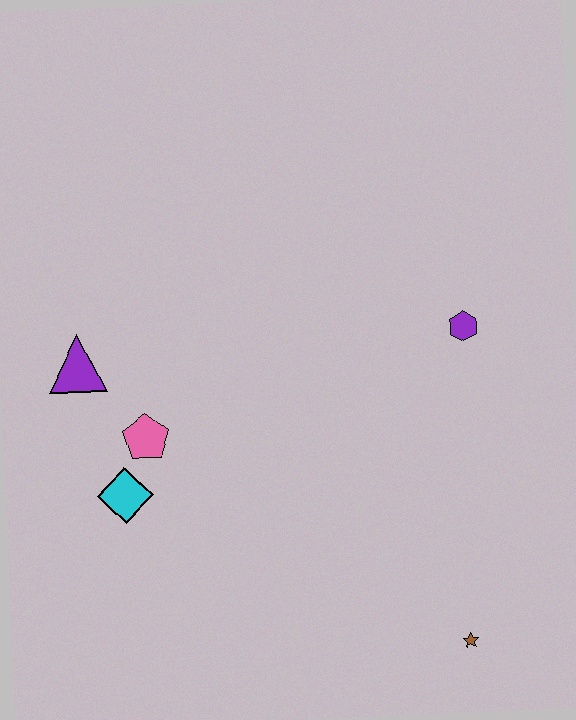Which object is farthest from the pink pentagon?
The brown star is farthest from the pink pentagon.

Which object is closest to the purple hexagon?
The brown star is closest to the purple hexagon.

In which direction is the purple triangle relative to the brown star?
The purple triangle is to the left of the brown star.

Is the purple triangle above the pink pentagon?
Yes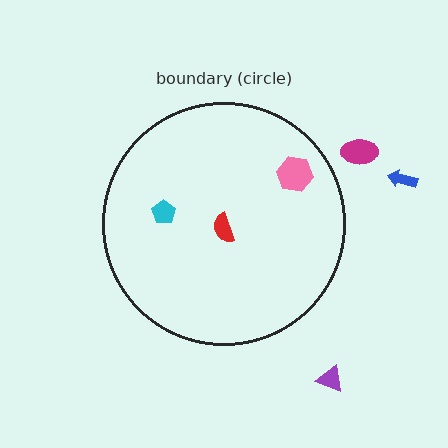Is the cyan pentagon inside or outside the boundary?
Inside.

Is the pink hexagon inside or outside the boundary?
Inside.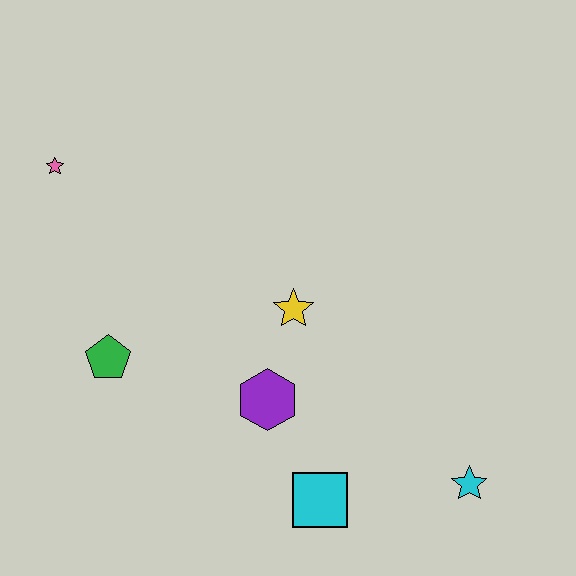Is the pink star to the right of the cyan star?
No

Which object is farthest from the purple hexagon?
The pink star is farthest from the purple hexagon.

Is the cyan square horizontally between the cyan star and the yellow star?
Yes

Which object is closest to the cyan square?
The purple hexagon is closest to the cyan square.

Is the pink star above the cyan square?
Yes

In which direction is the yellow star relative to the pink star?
The yellow star is to the right of the pink star.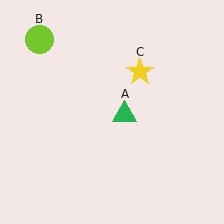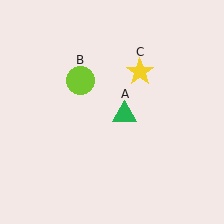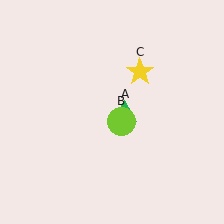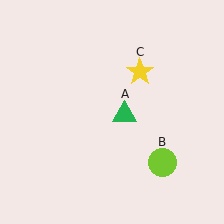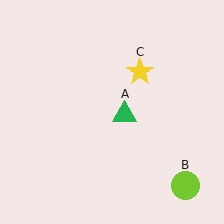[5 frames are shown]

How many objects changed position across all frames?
1 object changed position: lime circle (object B).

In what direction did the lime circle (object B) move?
The lime circle (object B) moved down and to the right.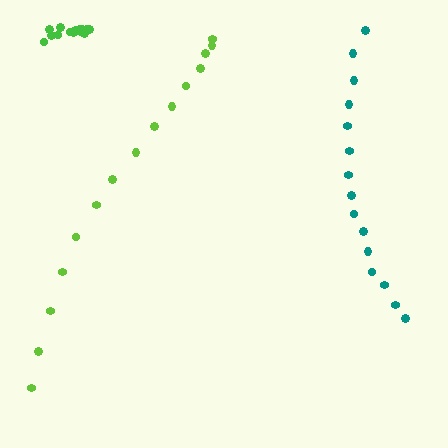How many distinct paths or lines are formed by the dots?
There are 3 distinct paths.